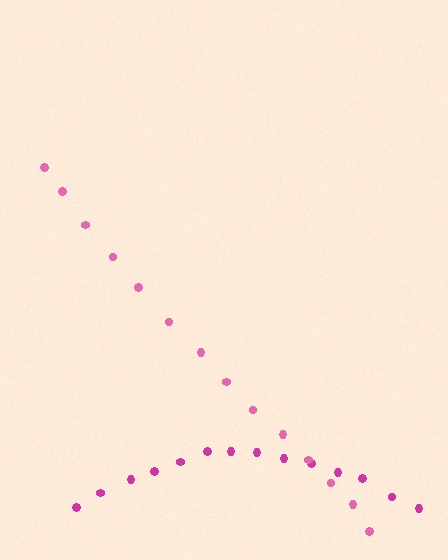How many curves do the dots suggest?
There are 2 distinct paths.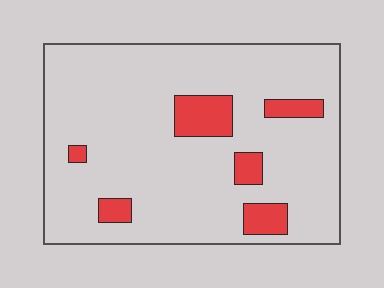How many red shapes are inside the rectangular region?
6.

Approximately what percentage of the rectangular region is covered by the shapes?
Approximately 10%.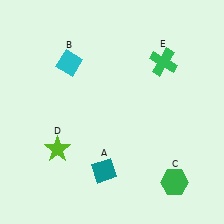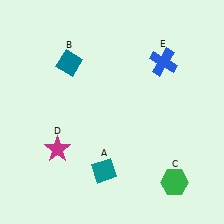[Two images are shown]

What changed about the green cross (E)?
In Image 1, E is green. In Image 2, it changed to blue.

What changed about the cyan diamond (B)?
In Image 1, B is cyan. In Image 2, it changed to teal.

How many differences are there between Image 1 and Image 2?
There are 3 differences between the two images.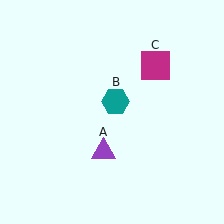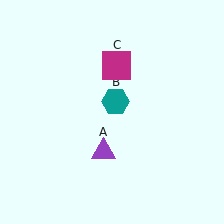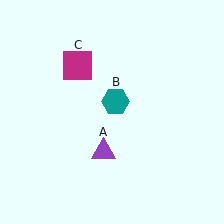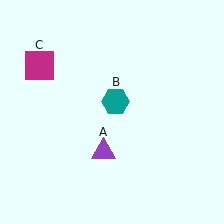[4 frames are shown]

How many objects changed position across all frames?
1 object changed position: magenta square (object C).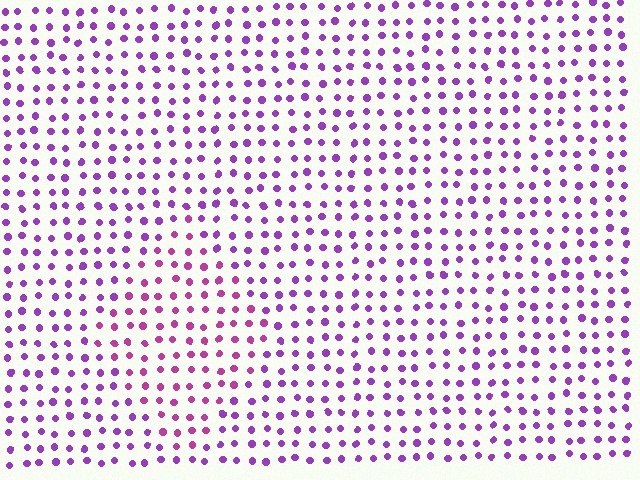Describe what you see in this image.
The image is filled with small purple elements in a uniform arrangement. A diamond-shaped region is visible where the elements are tinted to a slightly different hue, forming a subtle color boundary.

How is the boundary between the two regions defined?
The boundary is defined purely by a slight shift in hue (about 32 degrees). Spacing, size, and orientation are identical on both sides.